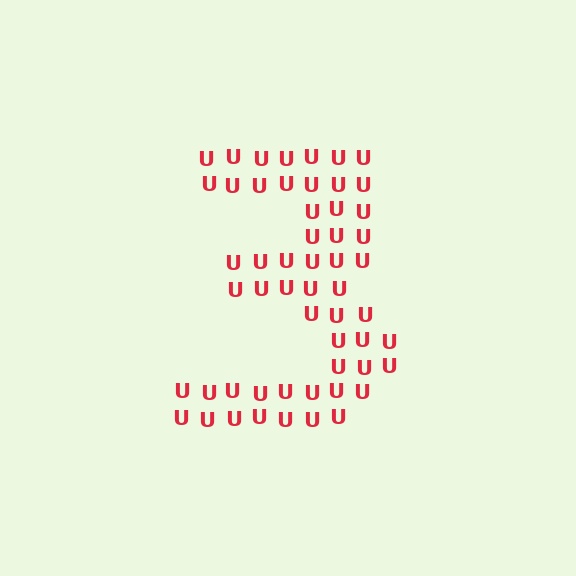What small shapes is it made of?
It is made of small letter U's.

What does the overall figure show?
The overall figure shows the digit 3.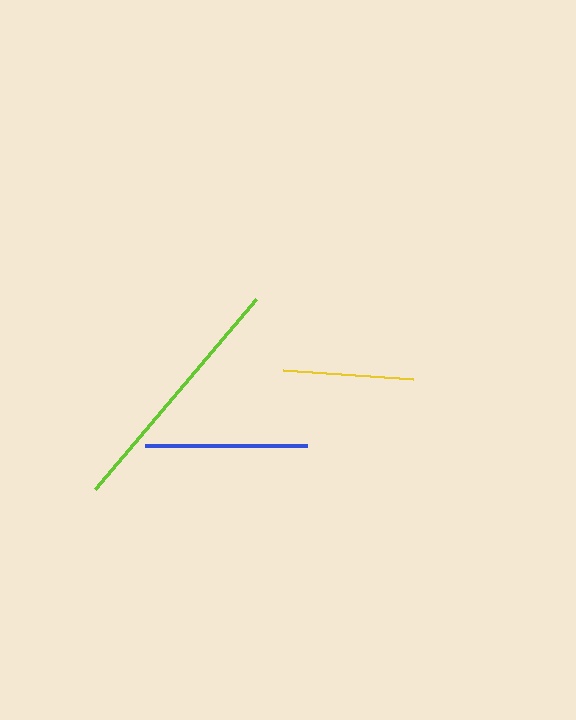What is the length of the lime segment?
The lime segment is approximately 248 pixels long.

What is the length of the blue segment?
The blue segment is approximately 162 pixels long.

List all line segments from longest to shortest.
From longest to shortest: lime, blue, yellow.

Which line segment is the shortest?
The yellow line is the shortest at approximately 131 pixels.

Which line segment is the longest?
The lime line is the longest at approximately 248 pixels.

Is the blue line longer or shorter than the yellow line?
The blue line is longer than the yellow line.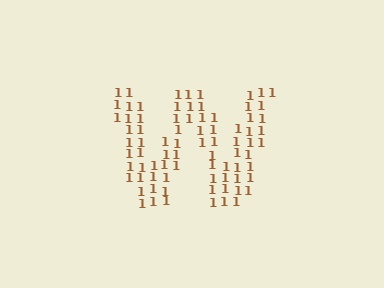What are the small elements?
The small elements are digit 1's.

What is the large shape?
The large shape is the letter W.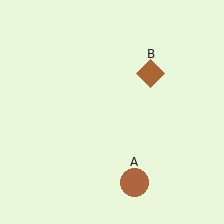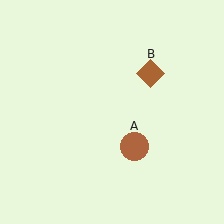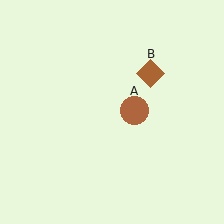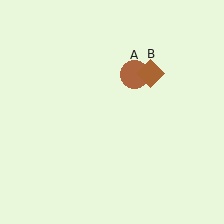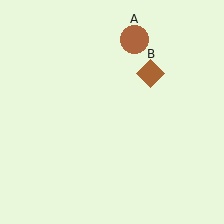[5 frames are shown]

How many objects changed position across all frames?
1 object changed position: brown circle (object A).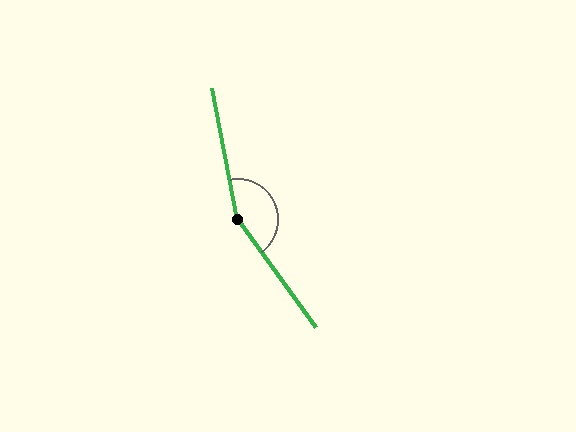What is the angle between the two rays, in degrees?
Approximately 155 degrees.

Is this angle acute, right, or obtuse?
It is obtuse.